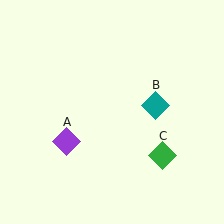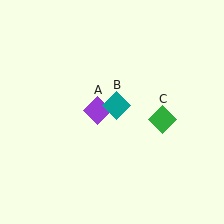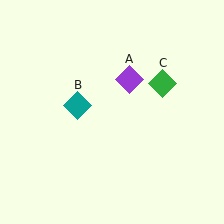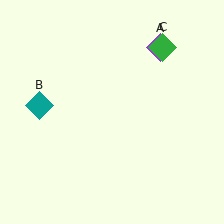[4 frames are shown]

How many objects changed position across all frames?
3 objects changed position: purple diamond (object A), teal diamond (object B), green diamond (object C).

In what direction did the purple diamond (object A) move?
The purple diamond (object A) moved up and to the right.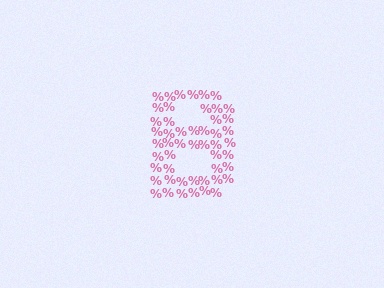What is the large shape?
The large shape is the letter B.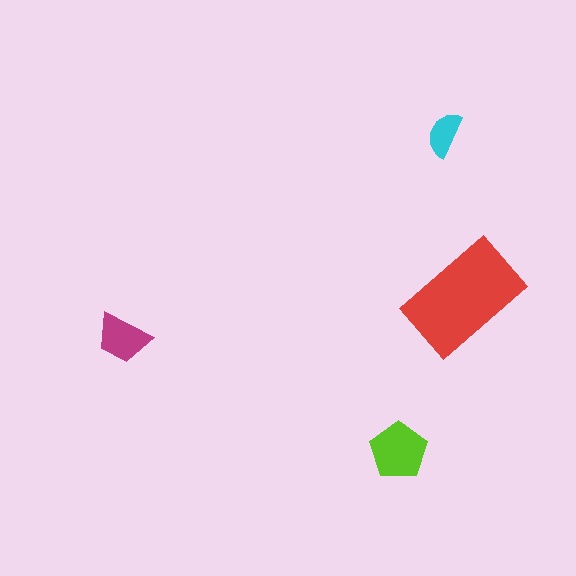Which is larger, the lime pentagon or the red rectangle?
The red rectangle.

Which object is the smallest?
The cyan semicircle.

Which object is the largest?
The red rectangle.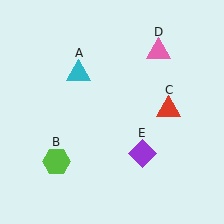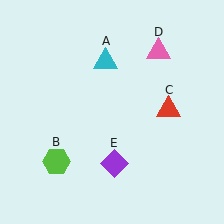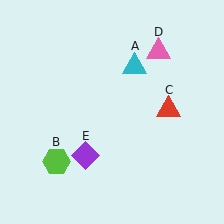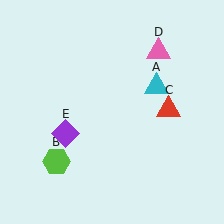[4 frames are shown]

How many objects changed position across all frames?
2 objects changed position: cyan triangle (object A), purple diamond (object E).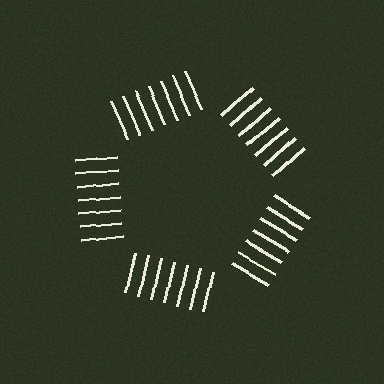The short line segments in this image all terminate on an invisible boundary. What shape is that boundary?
An illusory pentagon — the line segments terminate on its edges but no continuous stroke is drawn.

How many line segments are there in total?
35 — 7 along each of the 5 edges.